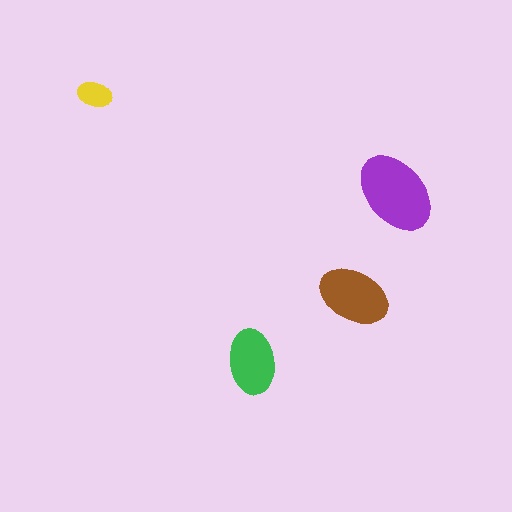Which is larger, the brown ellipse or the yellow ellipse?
The brown one.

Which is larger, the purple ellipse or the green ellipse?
The purple one.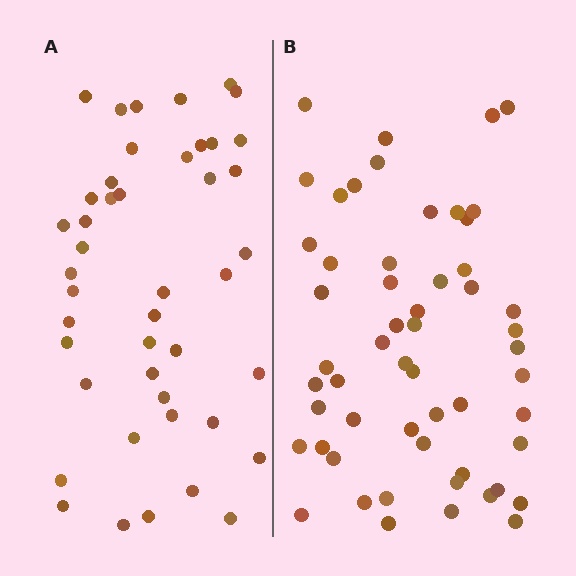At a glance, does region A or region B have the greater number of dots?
Region B (the right region) has more dots.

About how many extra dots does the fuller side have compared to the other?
Region B has roughly 12 or so more dots than region A.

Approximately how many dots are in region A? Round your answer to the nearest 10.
About 40 dots. (The exact count is 44, which rounds to 40.)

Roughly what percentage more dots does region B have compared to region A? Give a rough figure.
About 25% more.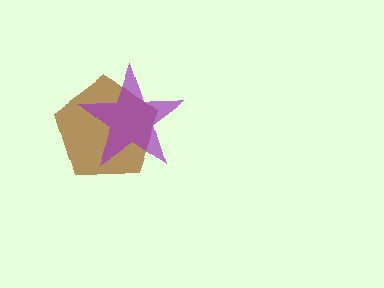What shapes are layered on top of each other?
The layered shapes are: a brown pentagon, a purple star.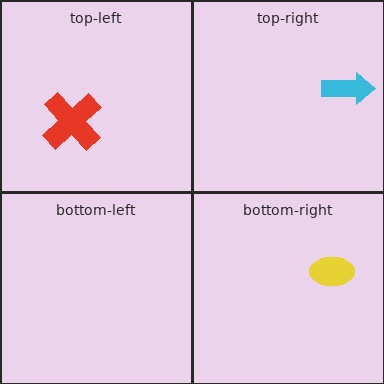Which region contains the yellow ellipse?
The bottom-right region.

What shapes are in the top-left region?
The red cross.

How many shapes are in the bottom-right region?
1.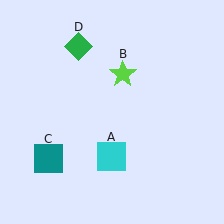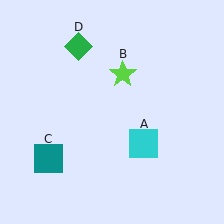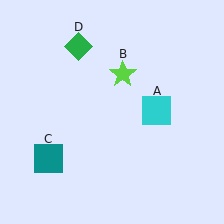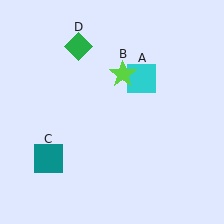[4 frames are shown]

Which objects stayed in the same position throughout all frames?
Lime star (object B) and teal square (object C) and green diamond (object D) remained stationary.